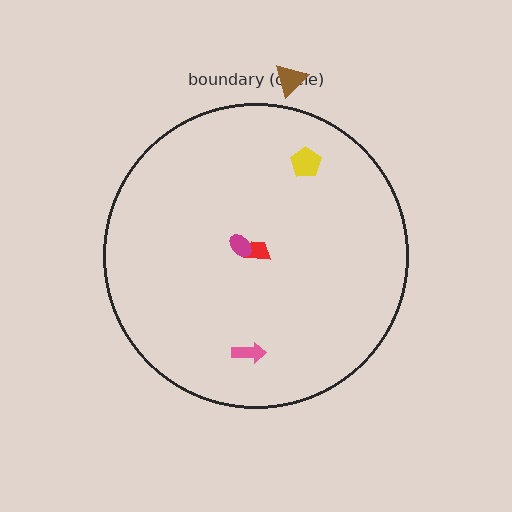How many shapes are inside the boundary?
4 inside, 1 outside.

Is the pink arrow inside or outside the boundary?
Inside.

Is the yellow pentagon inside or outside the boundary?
Inside.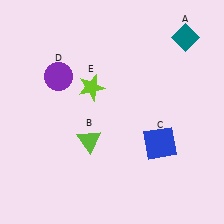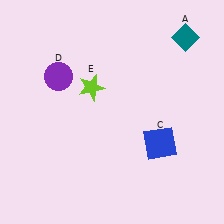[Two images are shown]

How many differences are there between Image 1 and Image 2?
There is 1 difference between the two images.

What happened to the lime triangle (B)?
The lime triangle (B) was removed in Image 2. It was in the bottom-left area of Image 1.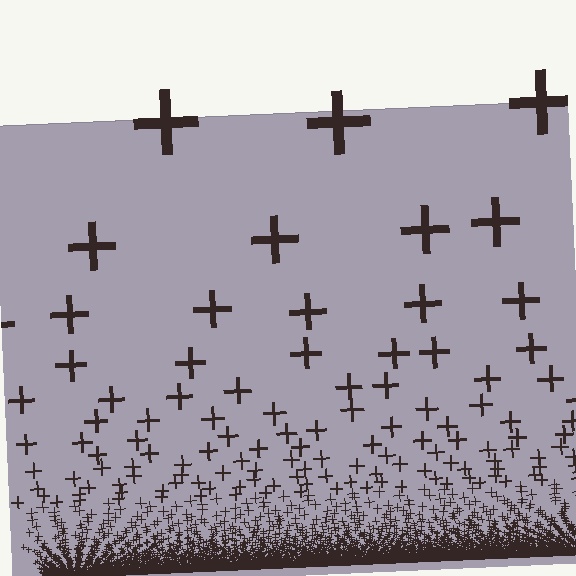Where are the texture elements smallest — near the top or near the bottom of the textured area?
Near the bottom.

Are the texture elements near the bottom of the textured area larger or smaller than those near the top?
Smaller. The gradient is inverted — elements near the bottom are smaller and denser.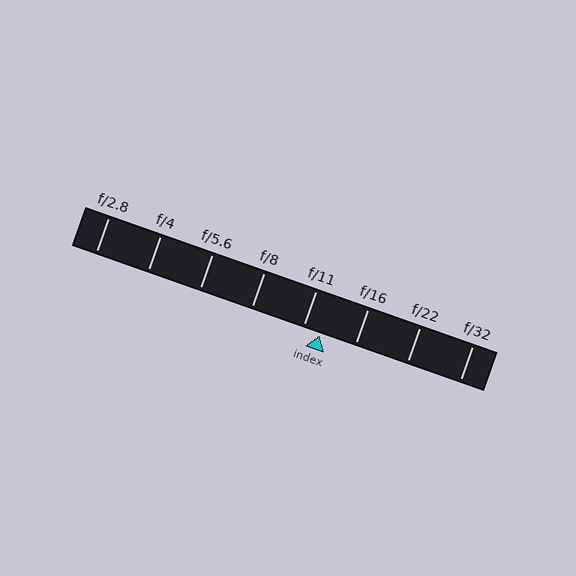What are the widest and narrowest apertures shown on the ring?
The widest aperture shown is f/2.8 and the narrowest is f/32.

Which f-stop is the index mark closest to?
The index mark is closest to f/11.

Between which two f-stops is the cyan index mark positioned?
The index mark is between f/11 and f/16.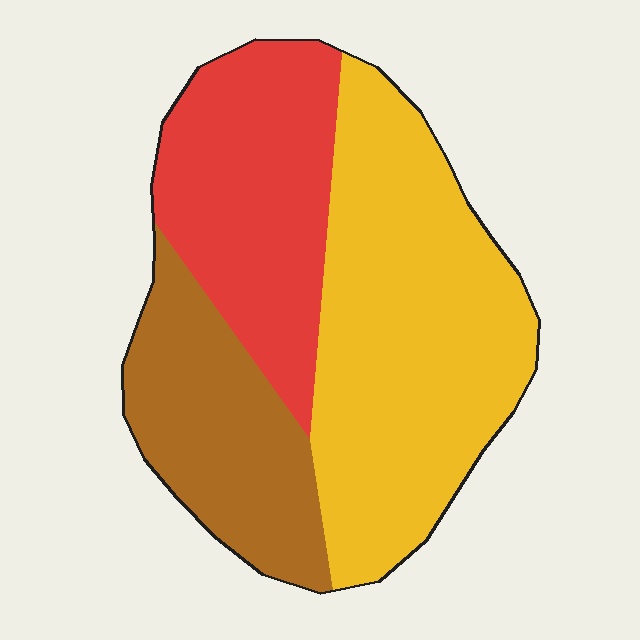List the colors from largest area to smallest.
From largest to smallest: yellow, red, brown.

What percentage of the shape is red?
Red covers around 30% of the shape.